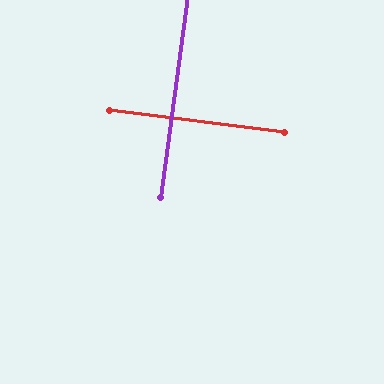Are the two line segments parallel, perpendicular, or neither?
Perpendicular — they meet at approximately 90°.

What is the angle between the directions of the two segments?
Approximately 90 degrees.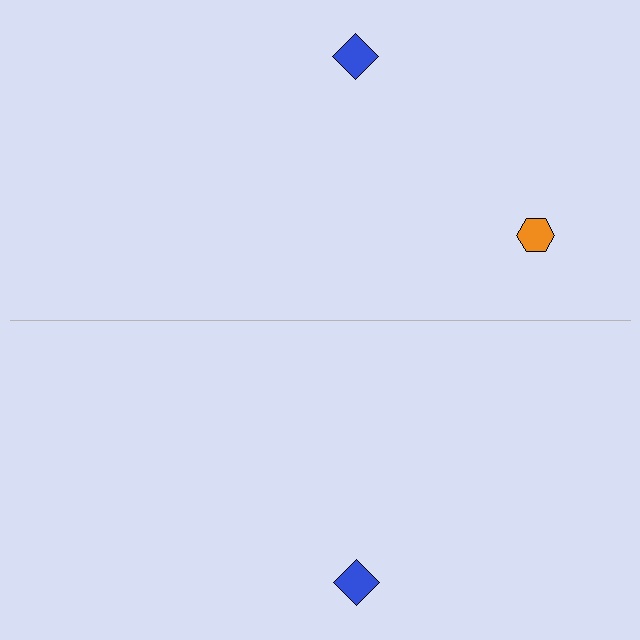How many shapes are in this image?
There are 3 shapes in this image.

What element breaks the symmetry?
A orange hexagon is missing from the bottom side.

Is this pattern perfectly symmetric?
No, the pattern is not perfectly symmetric. A orange hexagon is missing from the bottom side.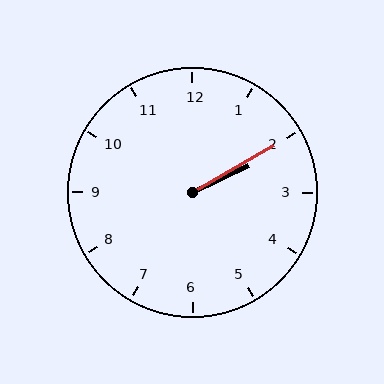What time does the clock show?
2:10.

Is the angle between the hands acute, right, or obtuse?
It is acute.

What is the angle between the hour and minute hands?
Approximately 5 degrees.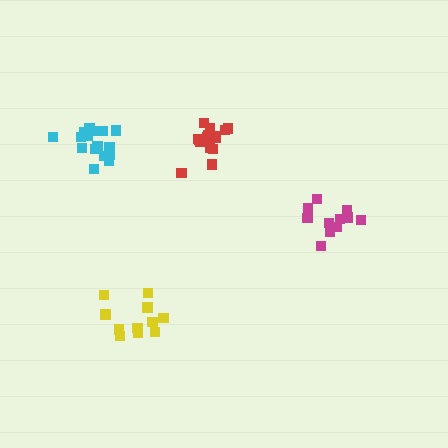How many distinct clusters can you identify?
There are 4 distinct clusters.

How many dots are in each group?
Group 1: 16 dots, Group 2: 11 dots, Group 3: 11 dots, Group 4: 16 dots (54 total).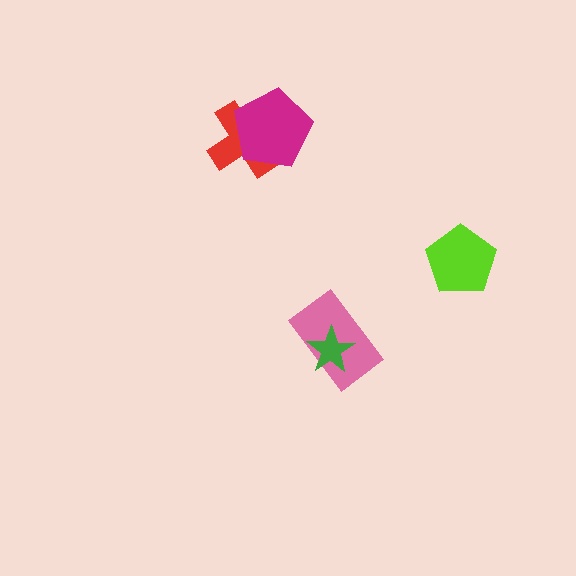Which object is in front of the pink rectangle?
The green star is in front of the pink rectangle.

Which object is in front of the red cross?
The magenta pentagon is in front of the red cross.